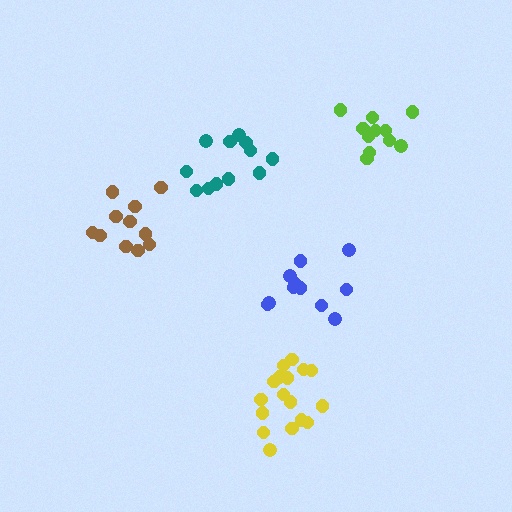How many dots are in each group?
Group 1: 11 dots, Group 2: 17 dots, Group 3: 11 dots, Group 4: 11 dots, Group 5: 12 dots (62 total).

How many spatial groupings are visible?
There are 5 spatial groupings.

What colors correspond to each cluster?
The clusters are colored: lime, yellow, blue, brown, teal.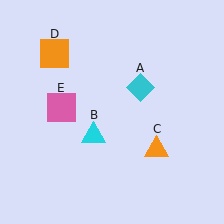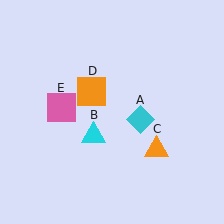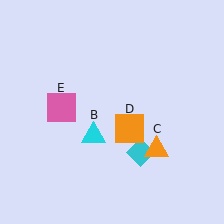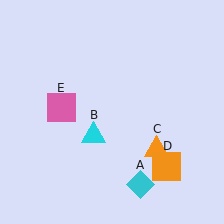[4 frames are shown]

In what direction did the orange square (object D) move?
The orange square (object D) moved down and to the right.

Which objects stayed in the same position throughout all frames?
Cyan triangle (object B) and orange triangle (object C) and pink square (object E) remained stationary.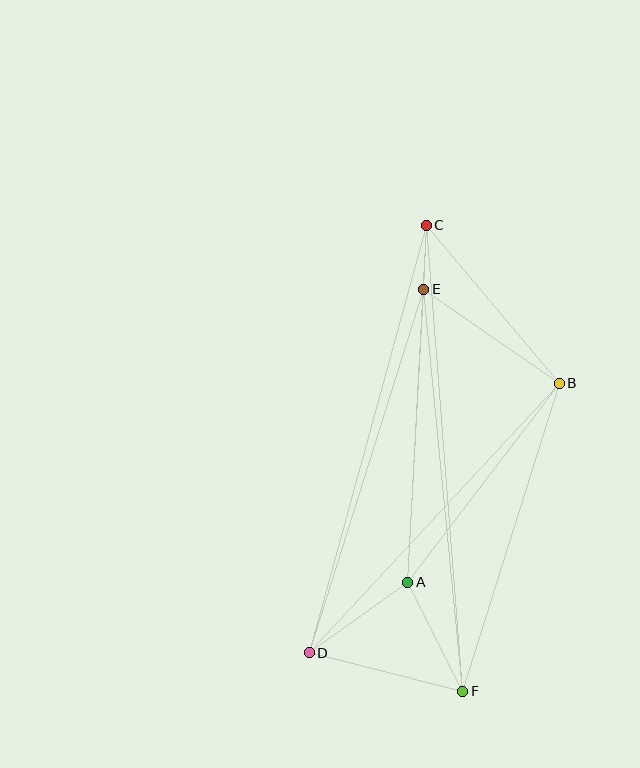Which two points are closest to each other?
Points C and E are closest to each other.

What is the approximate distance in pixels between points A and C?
The distance between A and C is approximately 357 pixels.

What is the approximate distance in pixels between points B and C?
The distance between B and C is approximately 206 pixels.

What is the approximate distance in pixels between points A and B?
The distance between A and B is approximately 250 pixels.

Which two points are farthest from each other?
Points C and F are farthest from each other.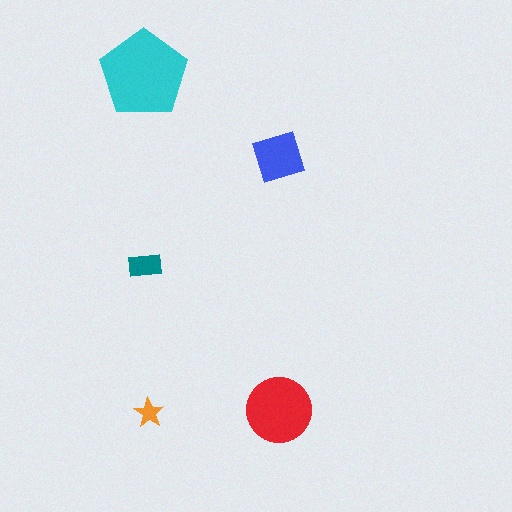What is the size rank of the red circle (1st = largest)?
2nd.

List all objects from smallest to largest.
The orange star, the teal rectangle, the blue square, the red circle, the cyan pentagon.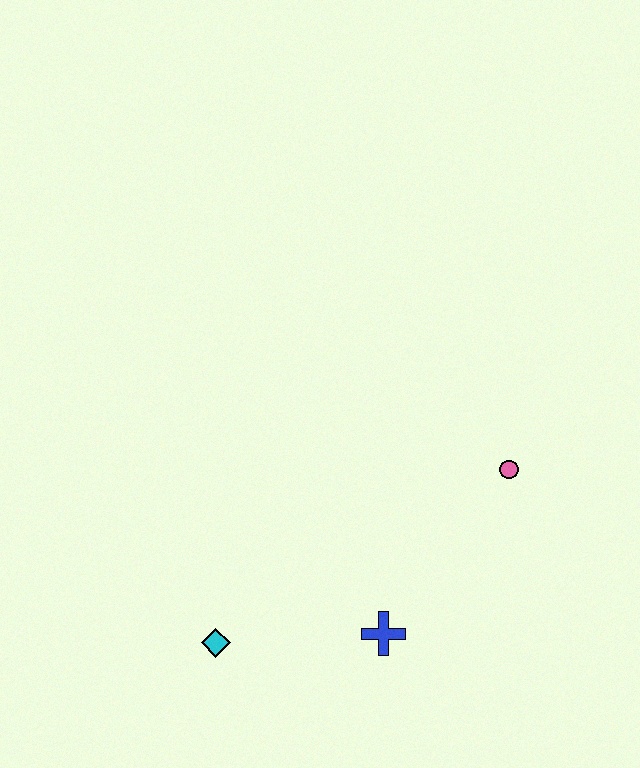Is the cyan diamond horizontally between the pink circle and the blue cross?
No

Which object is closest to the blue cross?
The cyan diamond is closest to the blue cross.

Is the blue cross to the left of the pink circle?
Yes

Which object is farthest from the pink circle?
The cyan diamond is farthest from the pink circle.